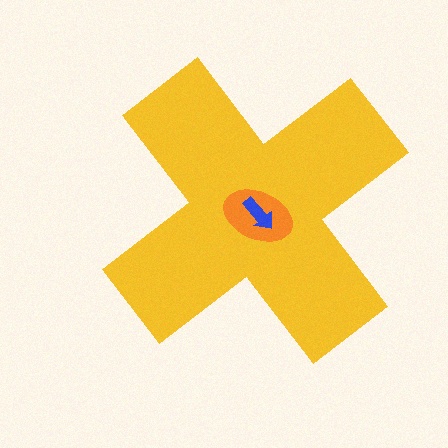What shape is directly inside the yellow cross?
The orange ellipse.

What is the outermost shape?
The yellow cross.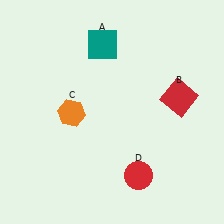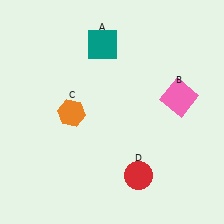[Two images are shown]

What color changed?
The square (B) changed from red in Image 1 to pink in Image 2.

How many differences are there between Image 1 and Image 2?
There is 1 difference between the two images.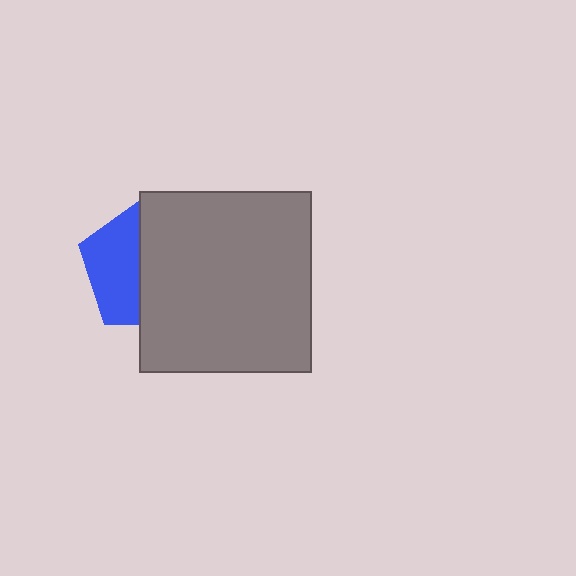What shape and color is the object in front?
The object in front is a gray rectangle.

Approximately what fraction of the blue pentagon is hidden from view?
Roughly 57% of the blue pentagon is hidden behind the gray rectangle.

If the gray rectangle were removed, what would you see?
You would see the complete blue pentagon.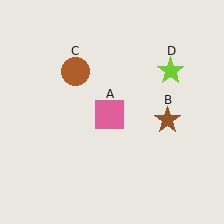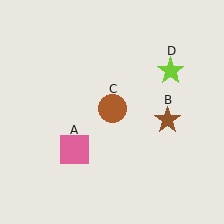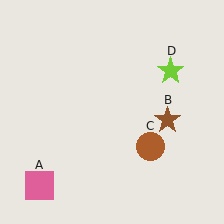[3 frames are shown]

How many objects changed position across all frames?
2 objects changed position: pink square (object A), brown circle (object C).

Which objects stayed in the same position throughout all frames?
Brown star (object B) and lime star (object D) remained stationary.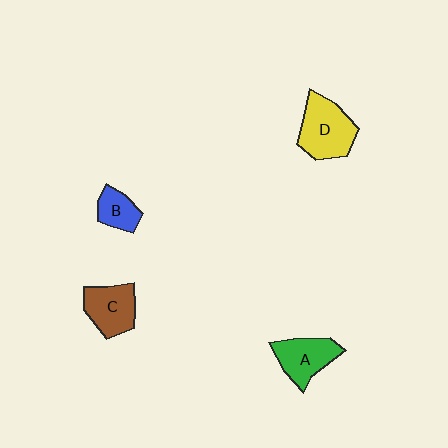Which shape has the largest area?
Shape D (yellow).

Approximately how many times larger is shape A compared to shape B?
Approximately 1.6 times.